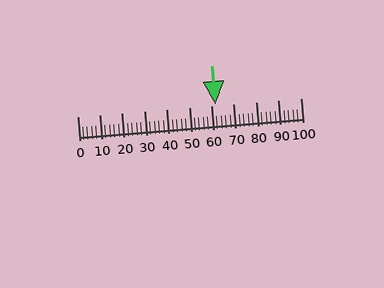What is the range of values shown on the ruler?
The ruler shows values from 0 to 100.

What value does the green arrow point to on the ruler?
The green arrow points to approximately 62.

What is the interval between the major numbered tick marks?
The major tick marks are spaced 10 units apart.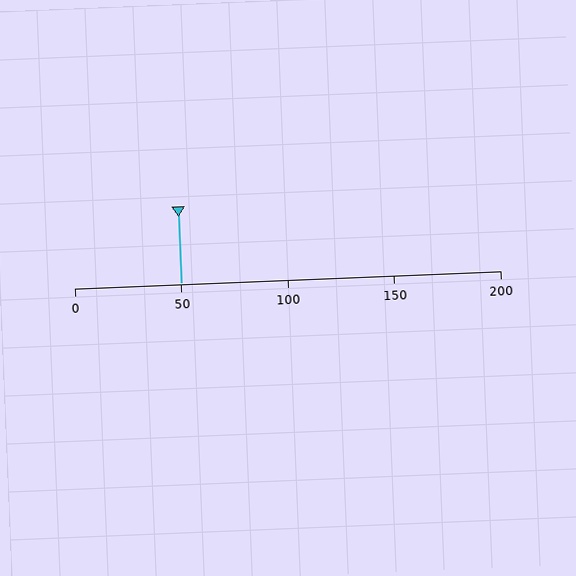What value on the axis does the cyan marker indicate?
The marker indicates approximately 50.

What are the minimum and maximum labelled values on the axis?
The axis runs from 0 to 200.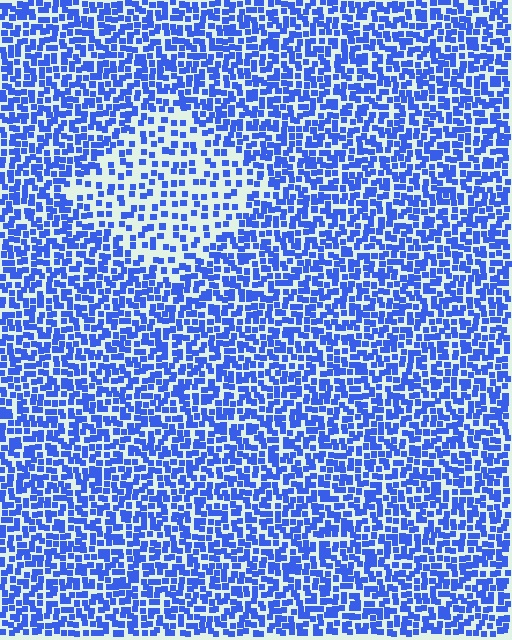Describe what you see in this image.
The image contains small blue elements arranged at two different densities. A diamond-shaped region is visible where the elements are less densely packed than the surrounding area.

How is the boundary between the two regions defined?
The boundary is defined by a change in element density (approximately 2.0x ratio). All elements are the same color, size, and shape.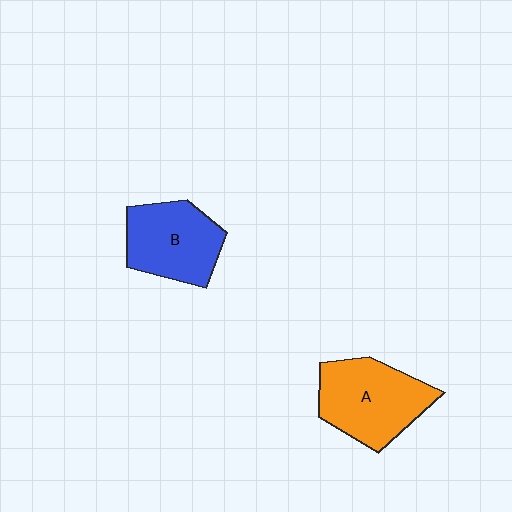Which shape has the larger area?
Shape A (orange).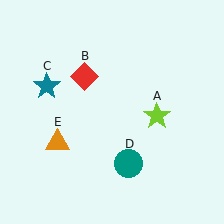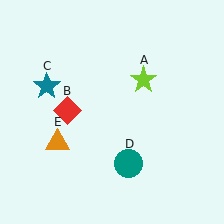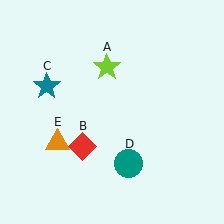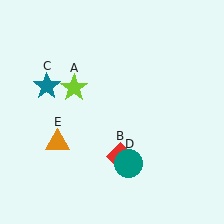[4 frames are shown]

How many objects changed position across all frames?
2 objects changed position: lime star (object A), red diamond (object B).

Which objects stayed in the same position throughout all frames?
Teal star (object C) and teal circle (object D) and orange triangle (object E) remained stationary.